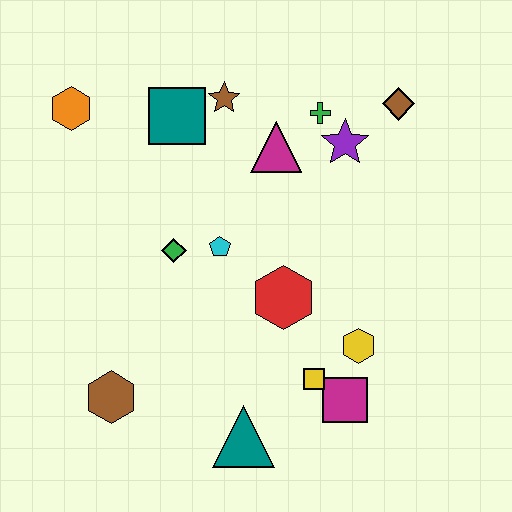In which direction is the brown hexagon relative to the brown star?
The brown hexagon is below the brown star.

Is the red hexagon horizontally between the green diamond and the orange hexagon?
No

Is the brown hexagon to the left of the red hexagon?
Yes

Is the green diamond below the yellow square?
No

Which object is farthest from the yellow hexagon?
The orange hexagon is farthest from the yellow hexagon.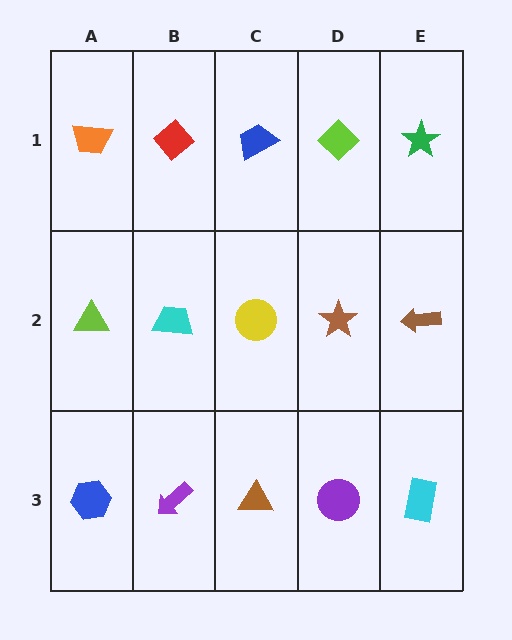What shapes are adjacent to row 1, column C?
A yellow circle (row 2, column C), a red diamond (row 1, column B), a lime diamond (row 1, column D).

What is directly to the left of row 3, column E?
A purple circle.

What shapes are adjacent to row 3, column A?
A lime triangle (row 2, column A), a purple arrow (row 3, column B).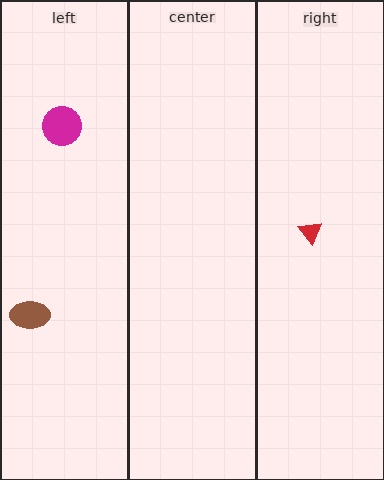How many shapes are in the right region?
1.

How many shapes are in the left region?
2.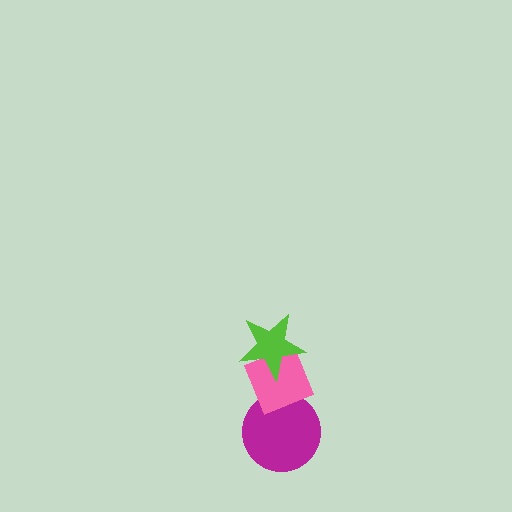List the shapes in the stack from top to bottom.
From top to bottom: the lime star, the pink diamond, the magenta circle.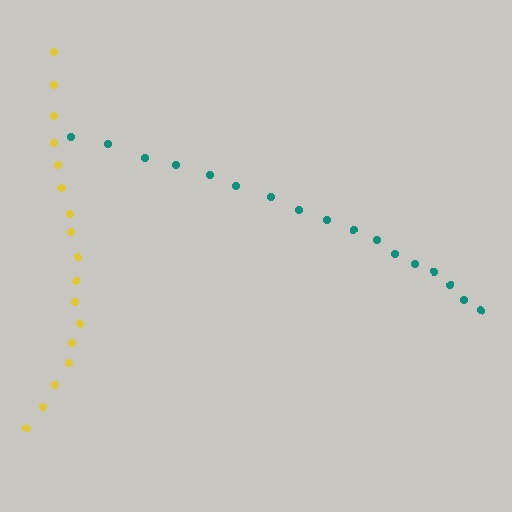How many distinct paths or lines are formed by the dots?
There are 2 distinct paths.